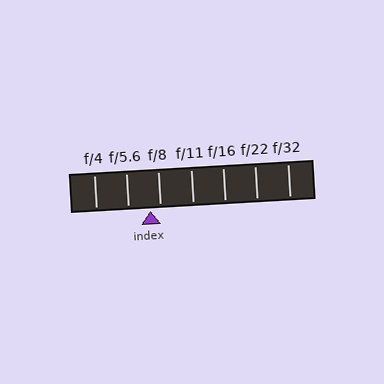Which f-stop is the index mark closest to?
The index mark is closest to f/8.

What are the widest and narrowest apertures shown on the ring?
The widest aperture shown is f/4 and the narrowest is f/32.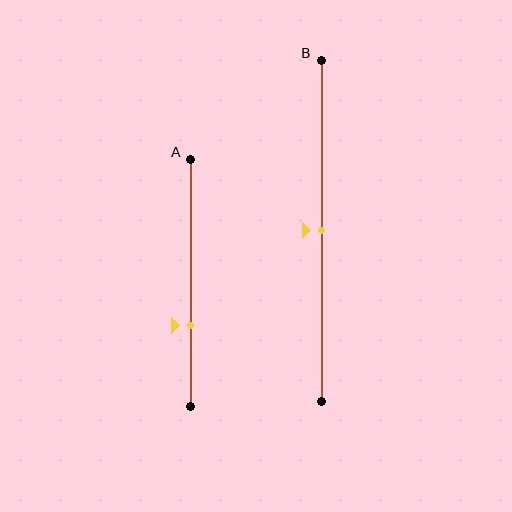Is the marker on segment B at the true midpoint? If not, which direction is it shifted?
Yes, the marker on segment B is at the true midpoint.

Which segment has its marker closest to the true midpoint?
Segment B has its marker closest to the true midpoint.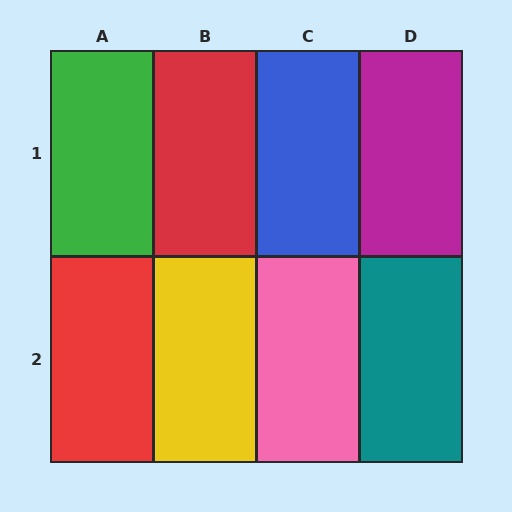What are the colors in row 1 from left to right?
Green, red, blue, magenta.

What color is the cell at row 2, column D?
Teal.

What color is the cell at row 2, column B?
Yellow.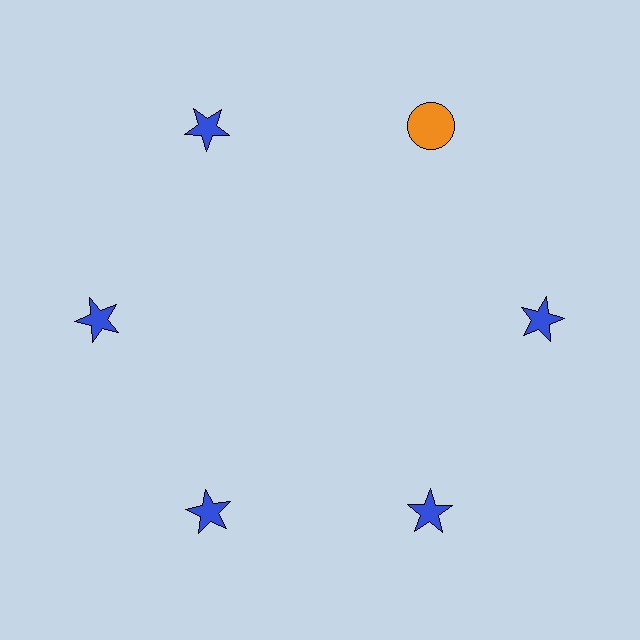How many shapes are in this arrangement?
There are 6 shapes arranged in a ring pattern.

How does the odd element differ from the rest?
It differs in both color (orange instead of blue) and shape (circle instead of star).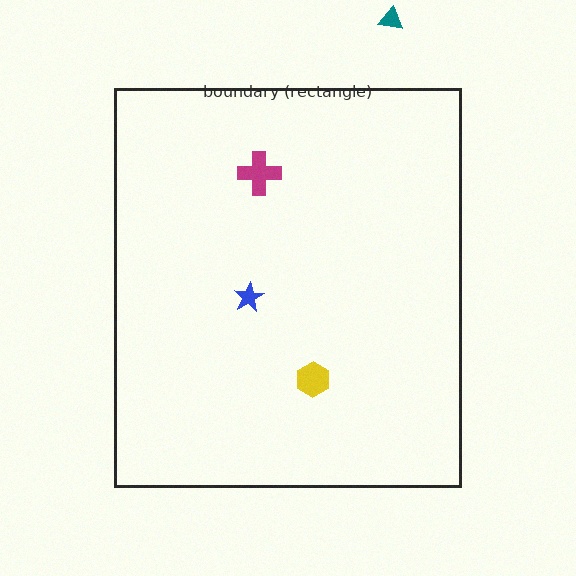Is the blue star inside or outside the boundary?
Inside.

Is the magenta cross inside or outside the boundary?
Inside.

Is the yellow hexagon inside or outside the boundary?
Inside.